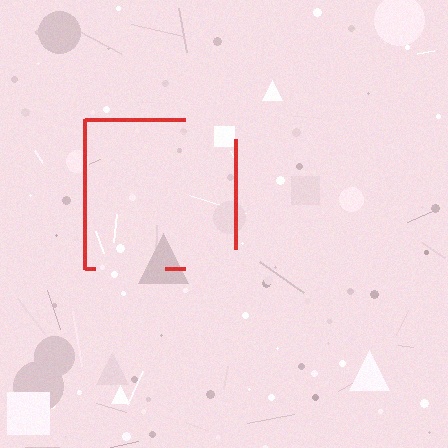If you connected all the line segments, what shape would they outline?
They would outline a square.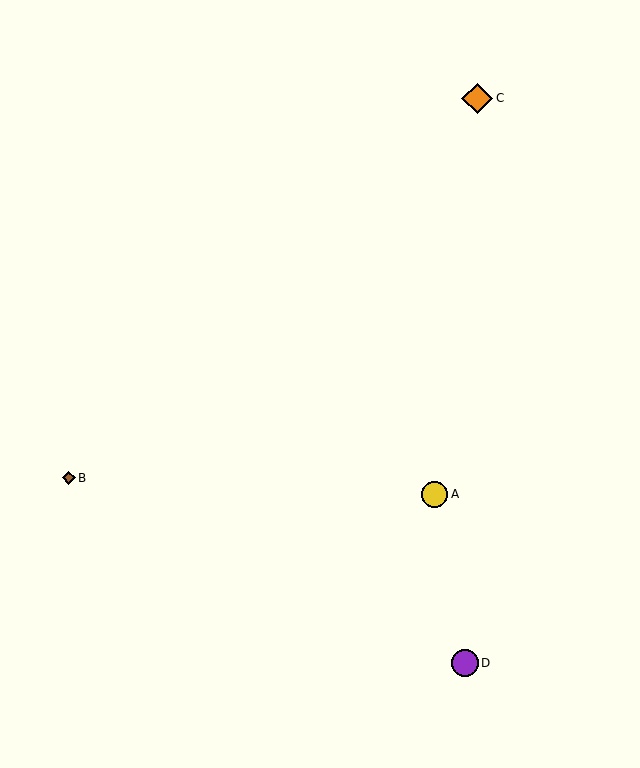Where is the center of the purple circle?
The center of the purple circle is at (465, 663).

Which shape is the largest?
The orange diamond (labeled C) is the largest.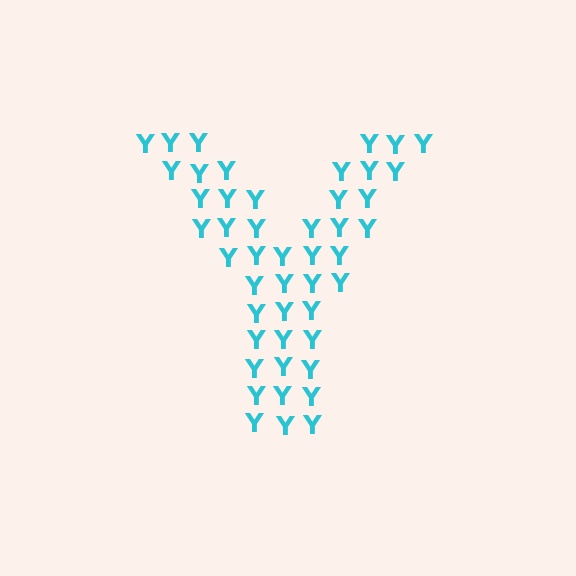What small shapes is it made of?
It is made of small letter Y's.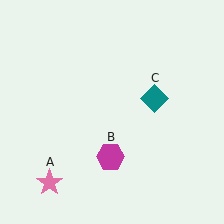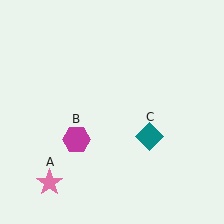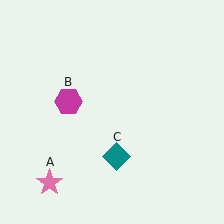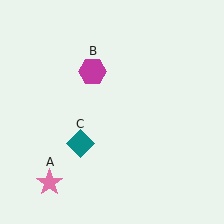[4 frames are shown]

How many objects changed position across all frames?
2 objects changed position: magenta hexagon (object B), teal diamond (object C).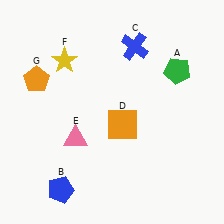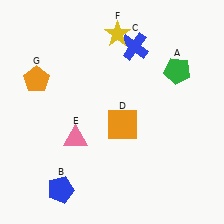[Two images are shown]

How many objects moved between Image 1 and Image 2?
1 object moved between the two images.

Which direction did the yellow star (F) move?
The yellow star (F) moved right.